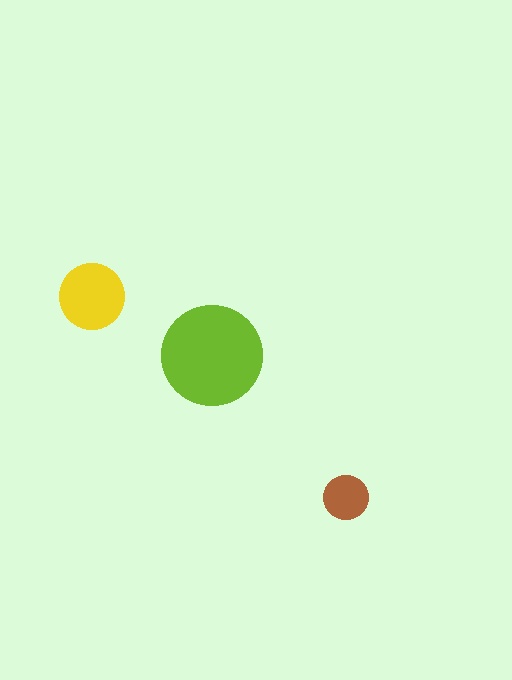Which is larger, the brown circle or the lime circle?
The lime one.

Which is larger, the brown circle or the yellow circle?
The yellow one.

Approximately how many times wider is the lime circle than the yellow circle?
About 1.5 times wider.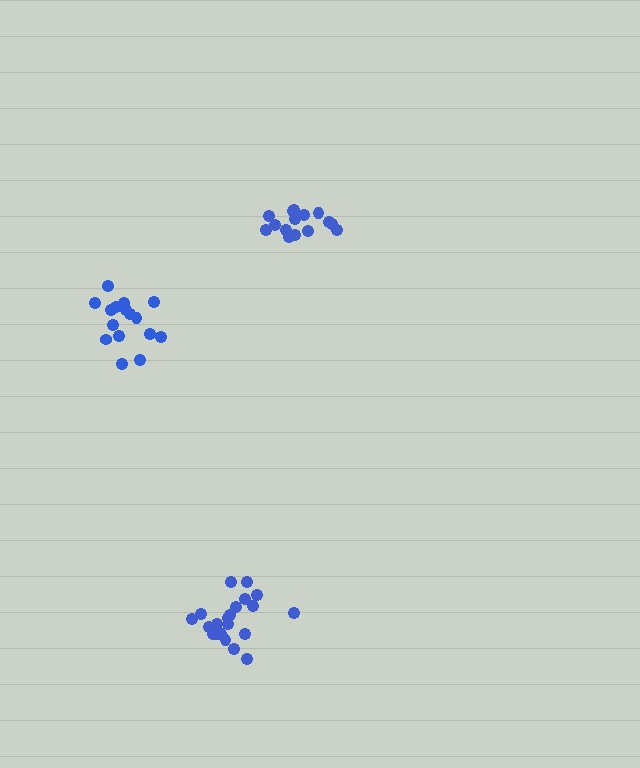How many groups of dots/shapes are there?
There are 3 groups.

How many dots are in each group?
Group 1: 21 dots, Group 2: 16 dots, Group 3: 16 dots (53 total).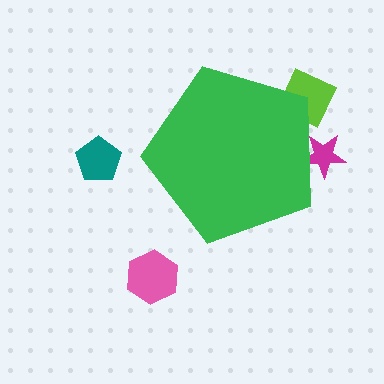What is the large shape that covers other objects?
A green pentagon.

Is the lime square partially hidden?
Yes, the lime square is partially hidden behind the green pentagon.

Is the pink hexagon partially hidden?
No, the pink hexagon is fully visible.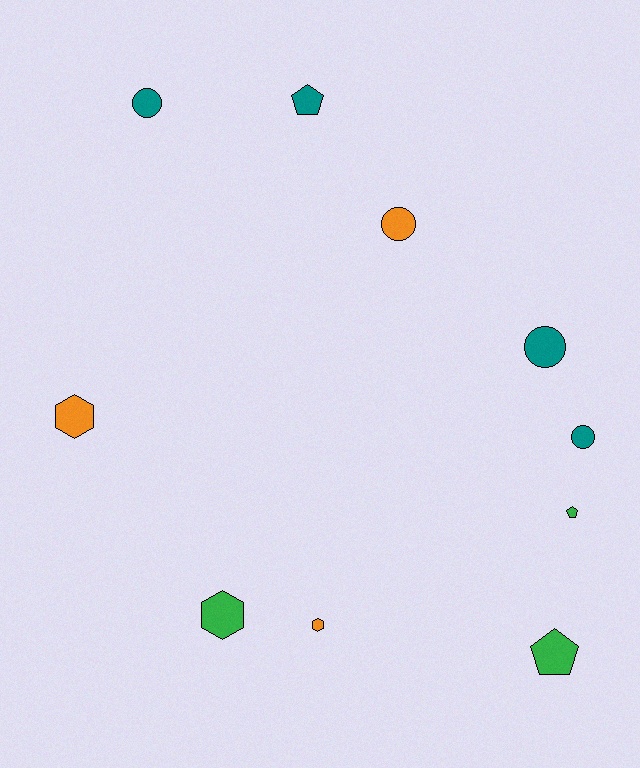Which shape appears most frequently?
Circle, with 4 objects.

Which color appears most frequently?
Teal, with 4 objects.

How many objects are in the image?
There are 10 objects.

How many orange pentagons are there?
There are no orange pentagons.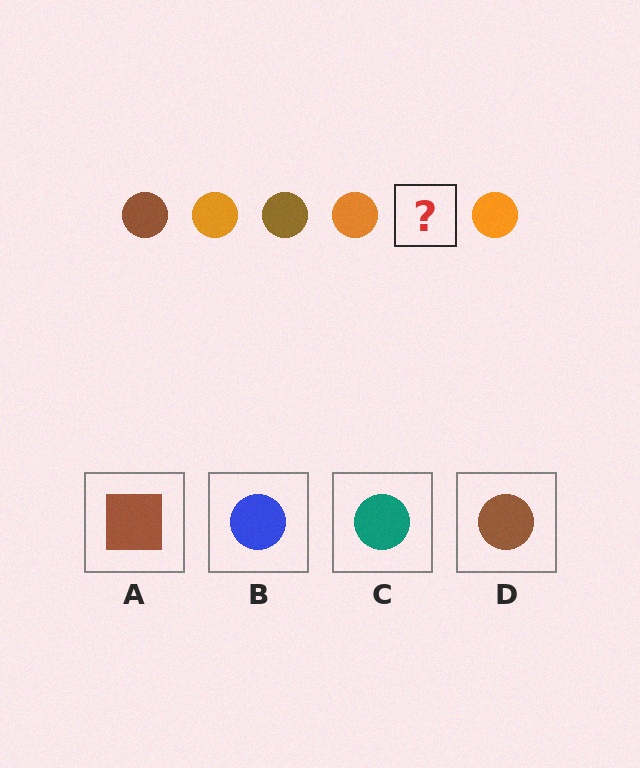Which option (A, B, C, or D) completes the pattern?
D.